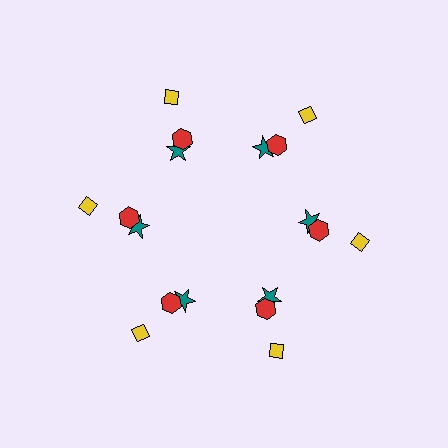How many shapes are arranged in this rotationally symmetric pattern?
There are 18 shapes, arranged in 6 groups of 3.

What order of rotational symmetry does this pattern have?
This pattern has 6-fold rotational symmetry.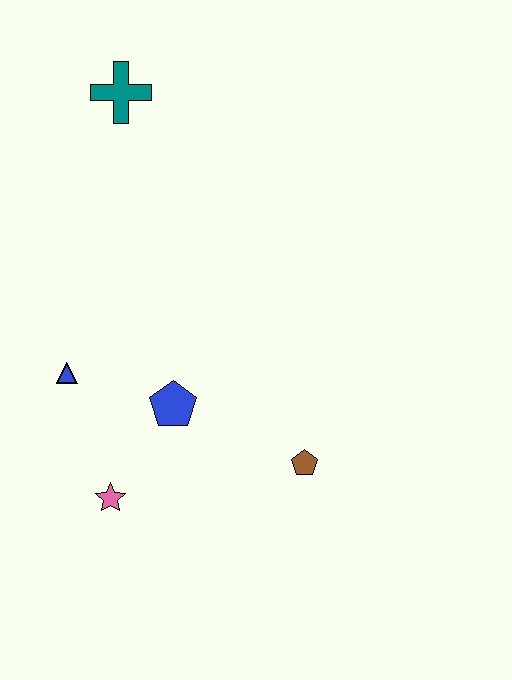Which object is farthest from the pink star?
The teal cross is farthest from the pink star.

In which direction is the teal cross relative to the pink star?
The teal cross is above the pink star.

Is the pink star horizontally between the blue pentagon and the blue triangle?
Yes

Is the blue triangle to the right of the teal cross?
No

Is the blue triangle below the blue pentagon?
No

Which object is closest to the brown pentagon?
The blue pentagon is closest to the brown pentagon.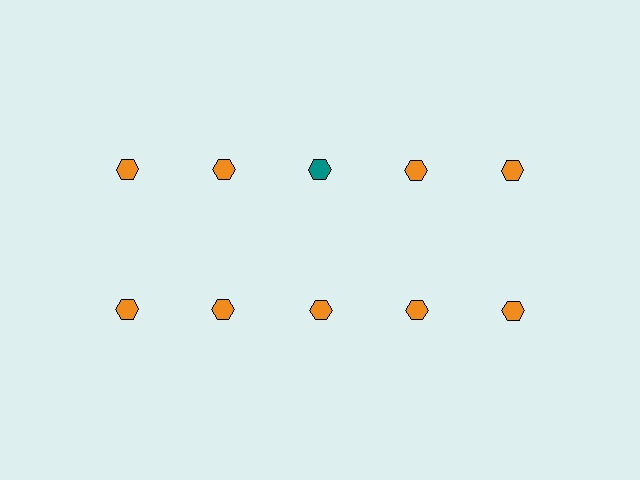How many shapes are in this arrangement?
There are 10 shapes arranged in a grid pattern.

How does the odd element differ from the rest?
It has a different color: teal instead of orange.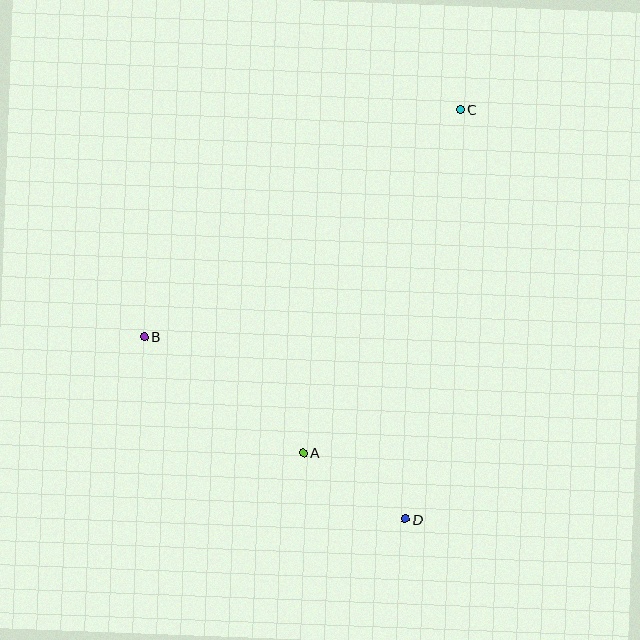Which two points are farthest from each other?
Points C and D are farthest from each other.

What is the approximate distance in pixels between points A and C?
The distance between A and C is approximately 377 pixels.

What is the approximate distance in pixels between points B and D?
The distance between B and D is approximately 318 pixels.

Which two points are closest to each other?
Points A and D are closest to each other.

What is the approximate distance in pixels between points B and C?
The distance between B and C is approximately 389 pixels.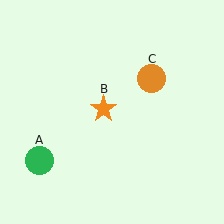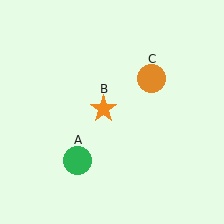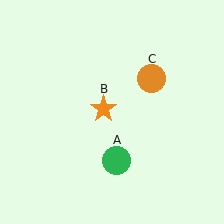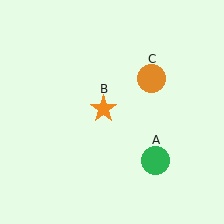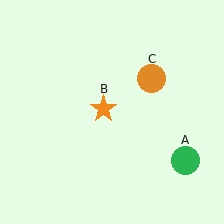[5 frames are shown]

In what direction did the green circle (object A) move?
The green circle (object A) moved right.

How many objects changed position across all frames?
1 object changed position: green circle (object A).